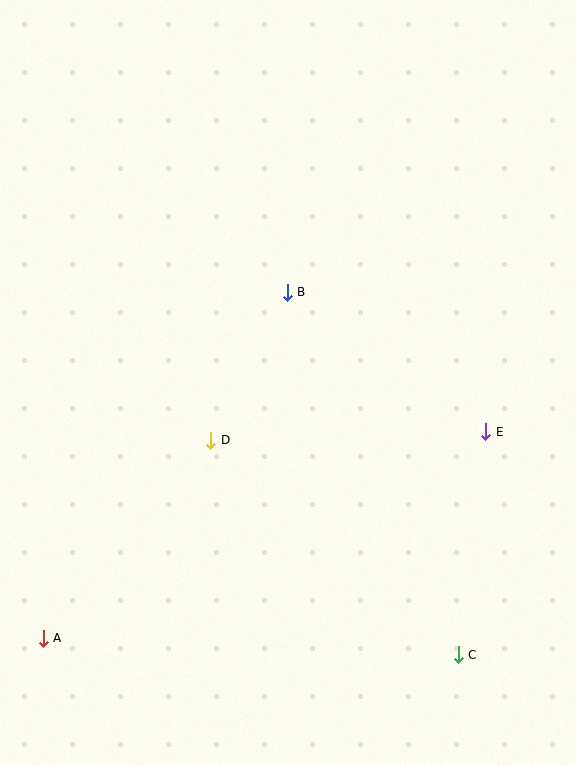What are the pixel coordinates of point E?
Point E is at (486, 432).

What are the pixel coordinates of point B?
Point B is at (287, 292).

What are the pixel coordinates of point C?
Point C is at (458, 655).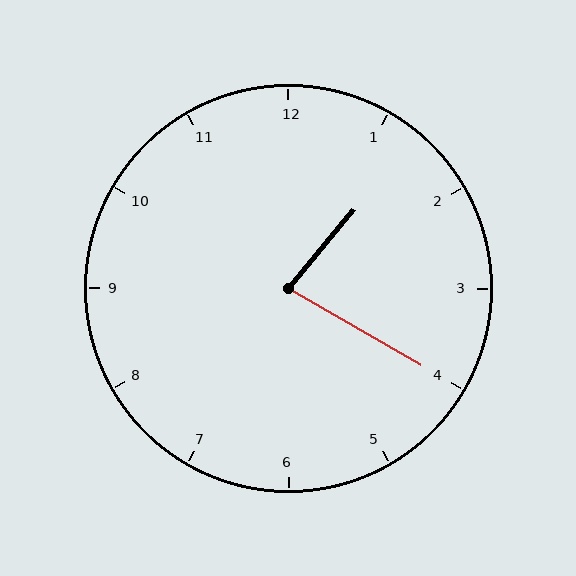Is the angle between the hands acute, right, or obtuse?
It is acute.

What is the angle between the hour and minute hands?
Approximately 80 degrees.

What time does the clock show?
1:20.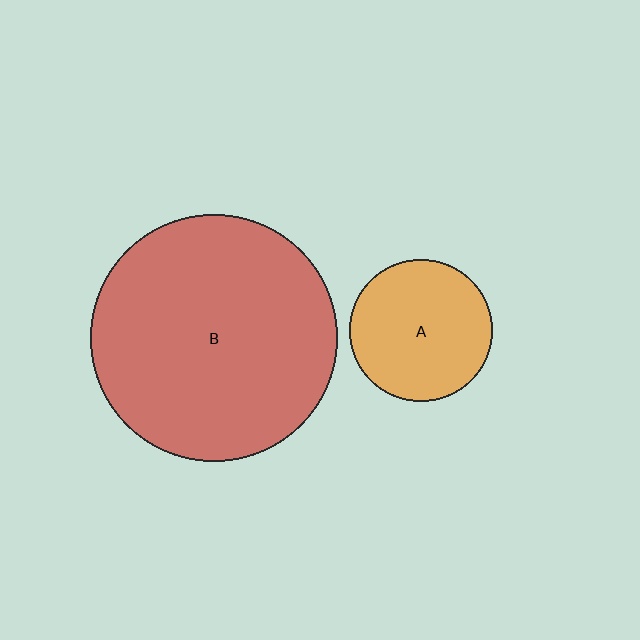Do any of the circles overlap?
No, none of the circles overlap.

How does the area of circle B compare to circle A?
Approximately 3.0 times.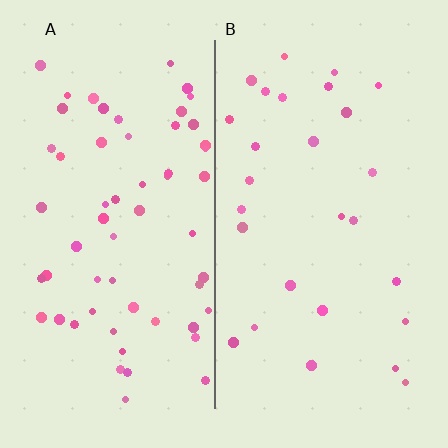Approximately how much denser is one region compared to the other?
Approximately 2.2× — region A over region B.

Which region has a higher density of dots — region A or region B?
A (the left).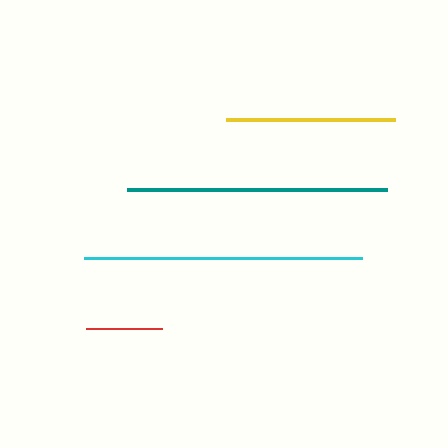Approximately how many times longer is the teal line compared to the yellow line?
The teal line is approximately 1.5 times the length of the yellow line.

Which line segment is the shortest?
The red line is the shortest at approximately 76 pixels.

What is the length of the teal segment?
The teal segment is approximately 260 pixels long.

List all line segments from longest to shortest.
From longest to shortest: cyan, teal, yellow, red.